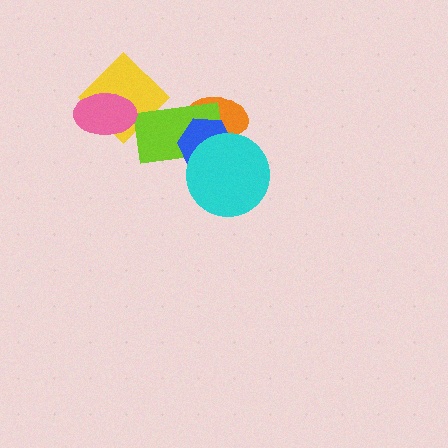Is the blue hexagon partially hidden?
Yes, it is partially covered by another shape.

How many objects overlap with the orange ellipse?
3 objects overlap with the orange ellipse.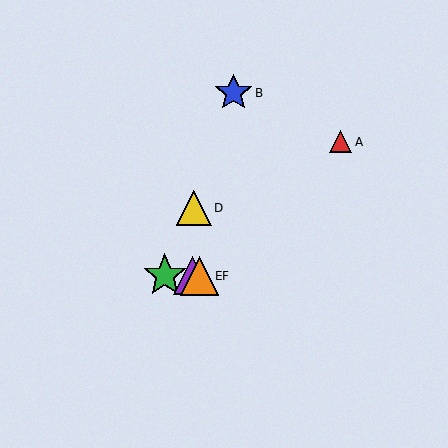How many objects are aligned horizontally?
3 objects (C, E, F) are aligned horizontally.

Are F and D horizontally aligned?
No, F is at y≈276 and D is at y≈208.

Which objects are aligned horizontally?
Objects C, E, F are aligned horizontally.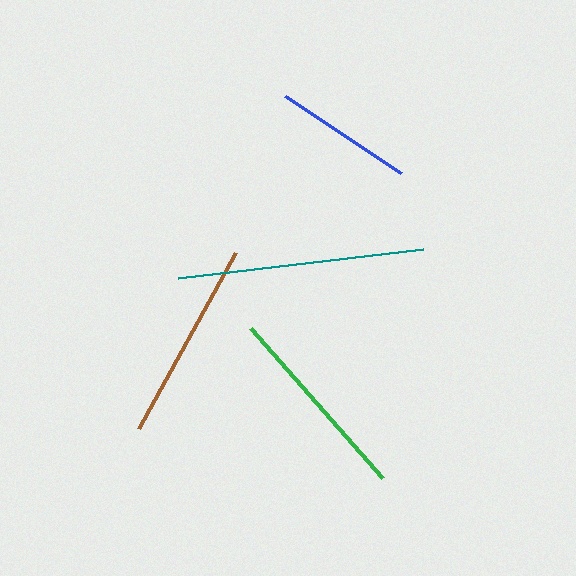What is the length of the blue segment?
The blue segment is approximately 139 pixels long.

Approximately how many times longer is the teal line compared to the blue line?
The teal line is approximately 1.8 times the length of the blue line.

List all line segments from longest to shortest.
From longest to shortest: teal, brown, green, blue.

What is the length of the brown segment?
The brown segment is approximately 201 pixels long.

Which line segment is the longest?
The teal line is the longest at approximately 247 pixels.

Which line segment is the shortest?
The blue line is the shortest at approximately 139 pixels.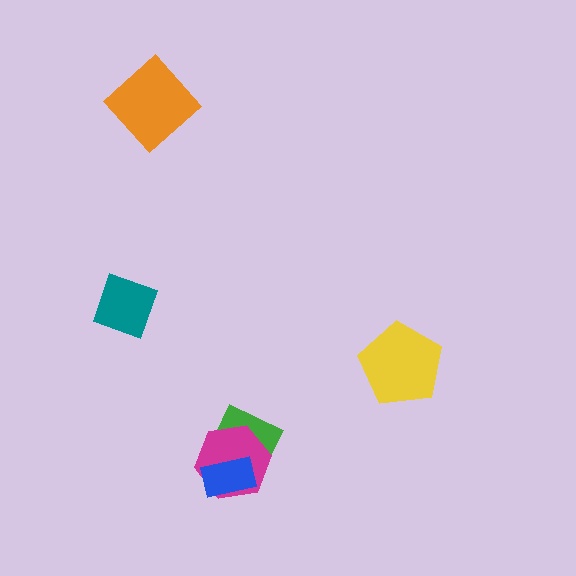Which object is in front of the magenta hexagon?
The blue rectangle is in front of the magenta hexagon.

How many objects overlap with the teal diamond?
0 objects overlap with the teal diamond.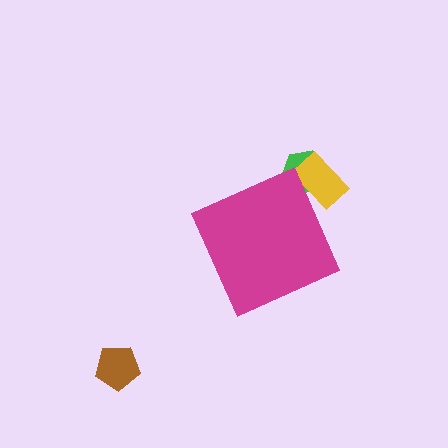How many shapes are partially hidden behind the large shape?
2 shapes are partially hidden.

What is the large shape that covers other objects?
A magenta diamond.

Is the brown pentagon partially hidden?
No, the brown pentagon is fully visible.